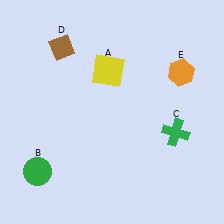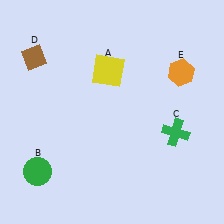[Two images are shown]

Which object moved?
The brown diamond (D) moved left.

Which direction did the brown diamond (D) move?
The brown diamond (D) moved left.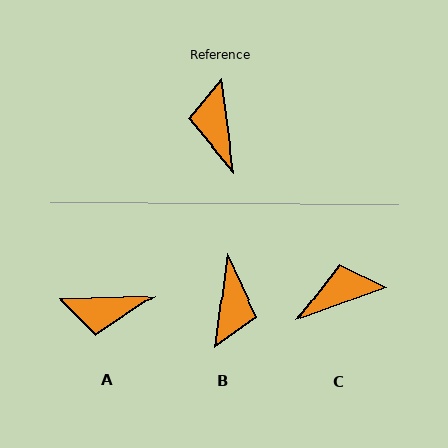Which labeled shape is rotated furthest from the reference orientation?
B, about 165 degrees away.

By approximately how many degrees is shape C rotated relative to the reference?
Approximately 77 degrees clockwise.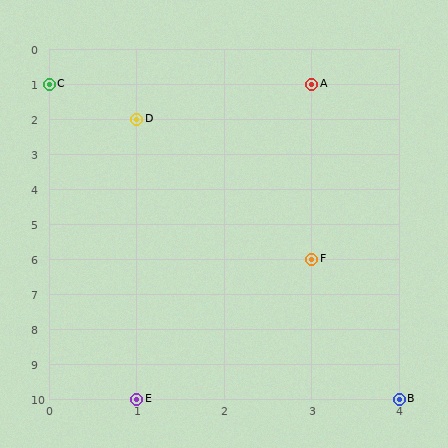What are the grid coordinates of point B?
Point B is at grid coordinates (4, 10).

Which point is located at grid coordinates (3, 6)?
Point F is at (3, 6).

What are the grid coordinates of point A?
Point A is at grid coordinates (3, 1).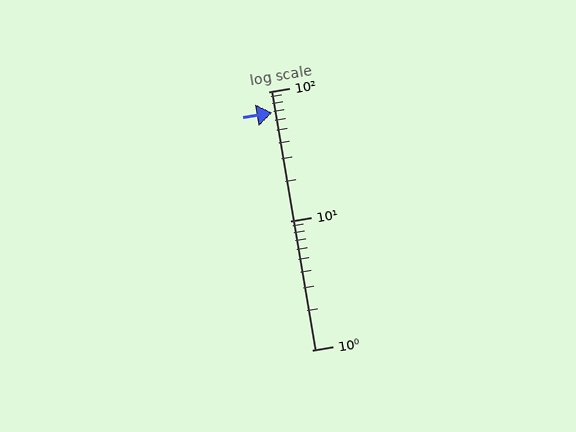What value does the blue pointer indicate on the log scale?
The pointer indicates approximately 68.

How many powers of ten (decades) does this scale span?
The scale spans 2 decades, from 1 to 100.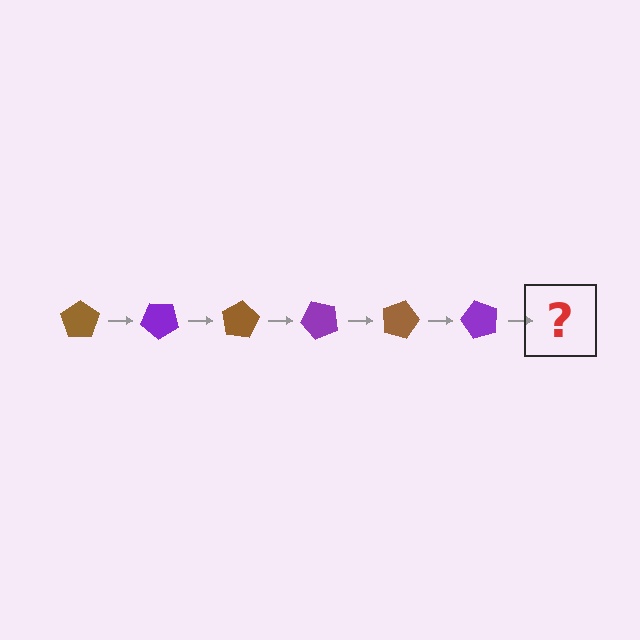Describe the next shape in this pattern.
It should be a brown pentagon, rotated 240 degrees from the start.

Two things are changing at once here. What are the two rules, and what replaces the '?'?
The two rules are that it rotates 40 degrees each step and the color cycles through brown and purple. The '?' should be a brown pentagon, rotated 240 degrees from the start.